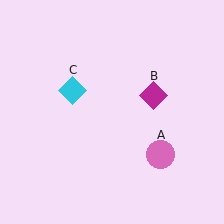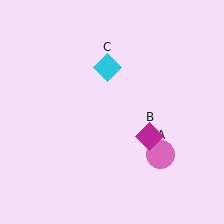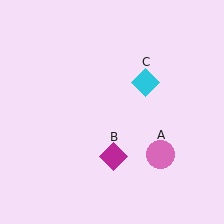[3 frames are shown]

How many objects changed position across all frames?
2 objects changed position: magenta diamond (object B), cyan diamond (object C).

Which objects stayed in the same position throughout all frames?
Pink circle (object A) remained stationary.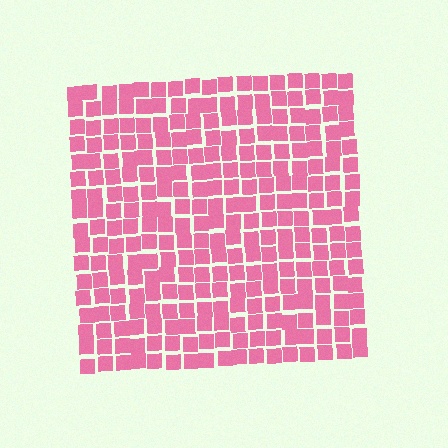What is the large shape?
The large shape is a square.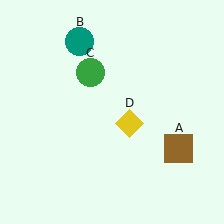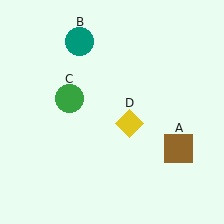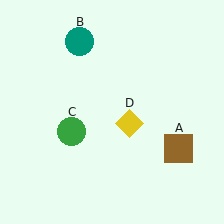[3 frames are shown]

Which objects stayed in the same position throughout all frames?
Brown square (object A) and teal circle (object B) and yellow diamond (object D) remained stationary.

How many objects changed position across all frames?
1 object changed position: green circle (object C).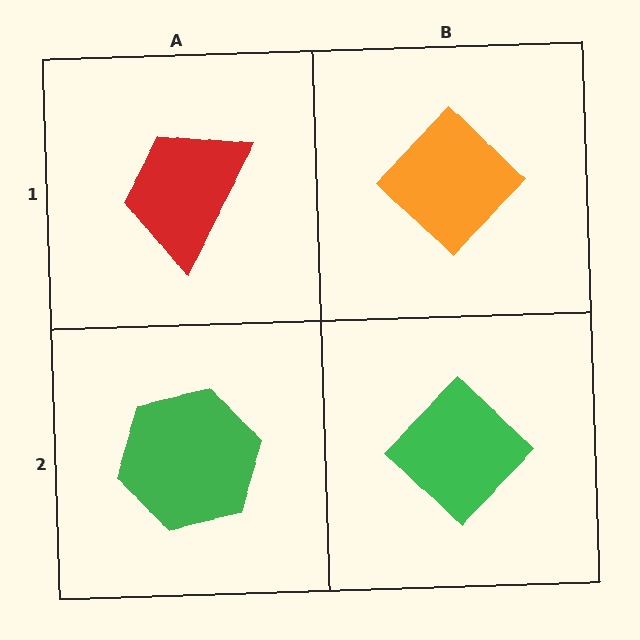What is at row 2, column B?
A green diamond.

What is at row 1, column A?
A red trapezoid.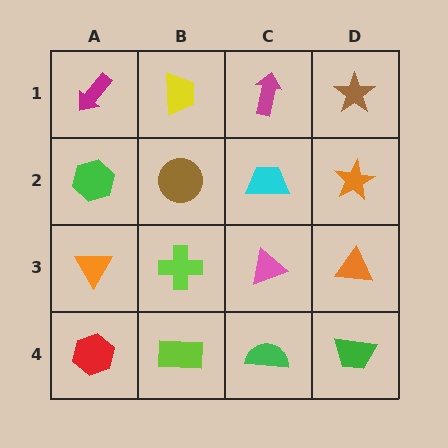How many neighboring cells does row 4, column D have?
2.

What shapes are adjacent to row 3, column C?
A cyan trapezoid (row 2, column C), a green semicircle (row 4, column C), a lime cross (row 3, column B), an orange triangle (row 3, column D).